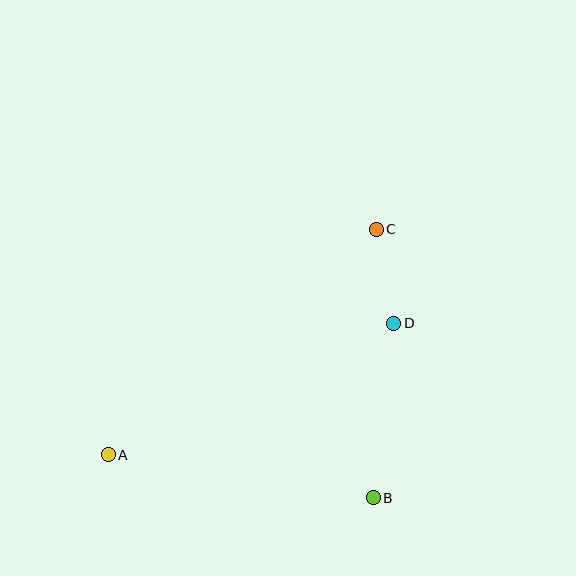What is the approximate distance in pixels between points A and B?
The distance between A and B is approximately 268 pixels.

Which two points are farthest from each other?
Points A and C are farthest from each other.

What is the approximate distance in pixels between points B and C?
The distance between B and C is approximately 269 pixels.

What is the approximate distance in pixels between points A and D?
The distance between A and D is approximately 314 pixels.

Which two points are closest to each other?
Points C and D are closest to each other.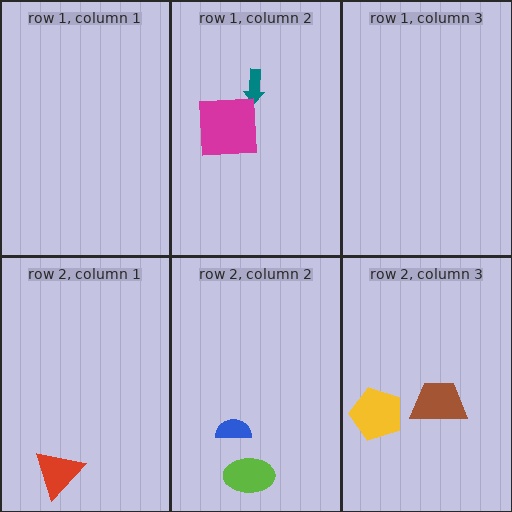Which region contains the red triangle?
The row 2, column 1 region.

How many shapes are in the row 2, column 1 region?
1.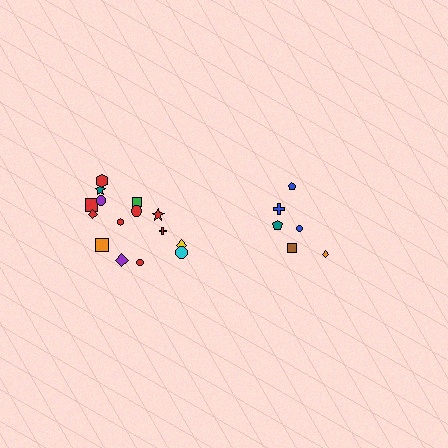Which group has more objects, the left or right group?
The left group.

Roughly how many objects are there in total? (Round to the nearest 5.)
Roughly 20 objects in total.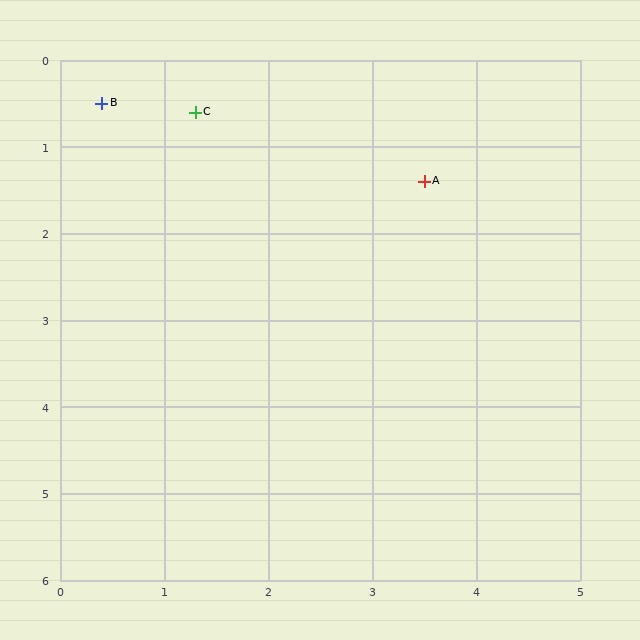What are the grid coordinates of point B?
Point B is at approximately (0.4, 0.5).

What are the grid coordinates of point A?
Point A is at approximately (3.5, 1.4).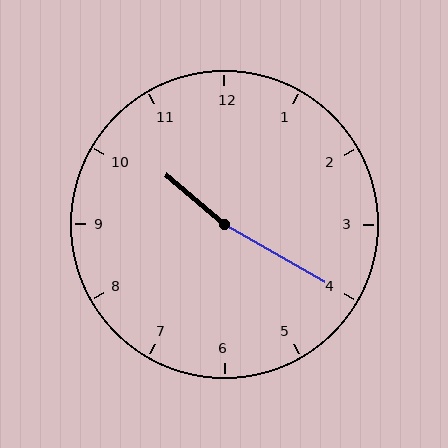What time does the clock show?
10:20.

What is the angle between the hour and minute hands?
Approximately 170 degrees.